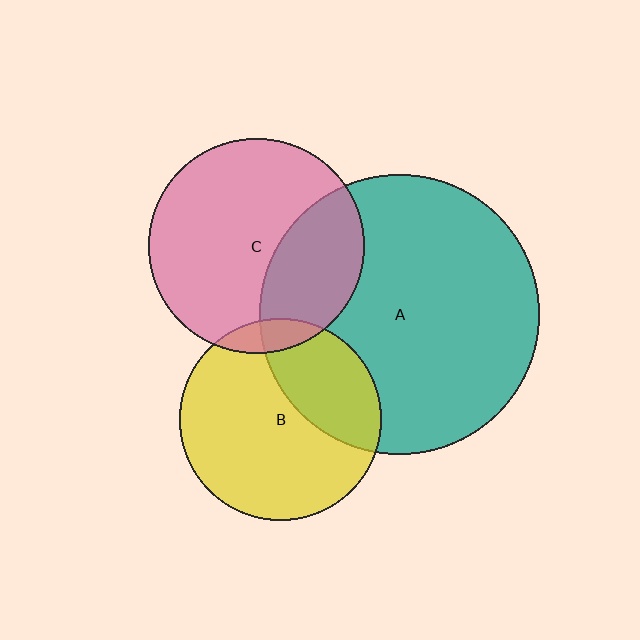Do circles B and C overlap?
Yes.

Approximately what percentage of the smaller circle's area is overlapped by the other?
Approximately 10%.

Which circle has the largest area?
Circle A (teal).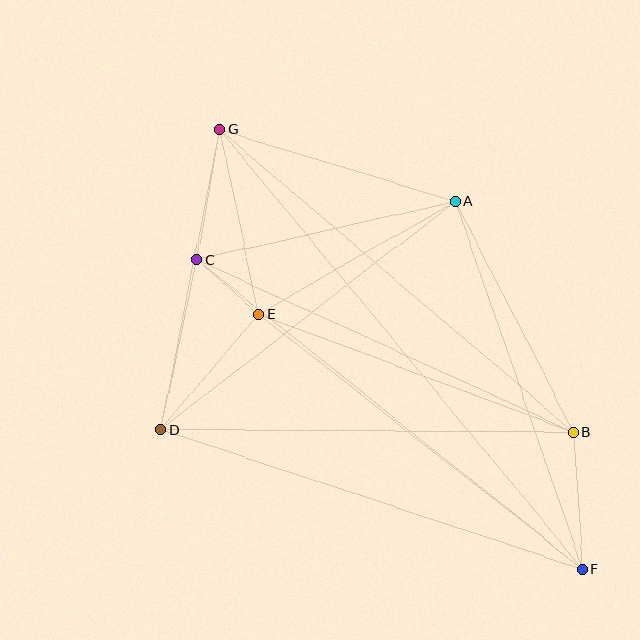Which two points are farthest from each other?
Points F and G are farthest from each other.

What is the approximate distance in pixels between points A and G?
The distance between A and G is approximately 246 pixels.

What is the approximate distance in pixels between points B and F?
The distance between B and F is approximately 137 pixels.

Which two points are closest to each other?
Points C and E are closest to each other.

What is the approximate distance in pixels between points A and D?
The distance between A and D is approximately 373 pixels.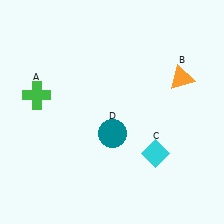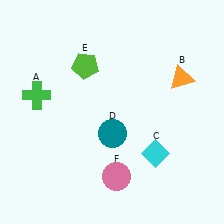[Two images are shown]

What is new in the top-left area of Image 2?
A lime pentagon (E) was added in the top-left area of Image 2.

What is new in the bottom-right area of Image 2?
A pink circle (F) was added in the bottom-right area of Image 2.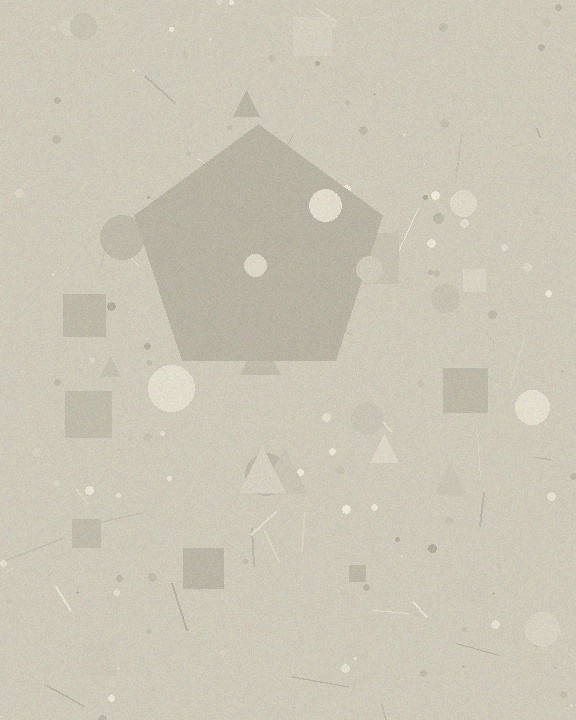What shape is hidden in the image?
A pentagon is hidden in the image.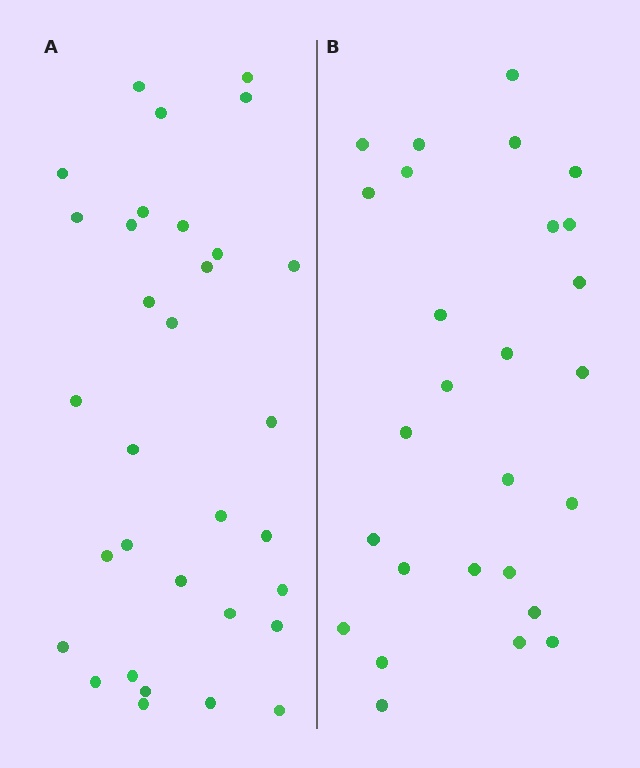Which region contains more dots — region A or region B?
Region A (the left region) has more dots.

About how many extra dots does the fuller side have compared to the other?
Region A has about 5 more dots than region B.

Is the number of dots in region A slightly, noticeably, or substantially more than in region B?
Region A has only slightly more — the two regions are fairly close. The ratio is roughly 1.2 to 1.